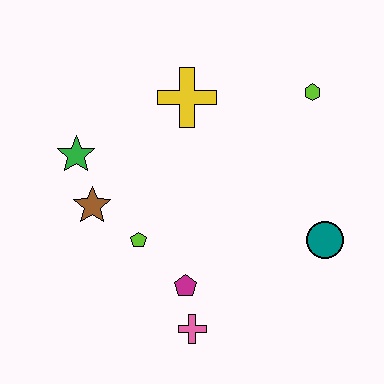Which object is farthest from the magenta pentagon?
The lime hexagon is farthest from the magenta pentagon.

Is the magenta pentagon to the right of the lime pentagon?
Yes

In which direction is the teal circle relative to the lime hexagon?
The teal circle is below the lime hexagon.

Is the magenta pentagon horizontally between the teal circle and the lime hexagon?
No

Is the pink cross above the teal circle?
No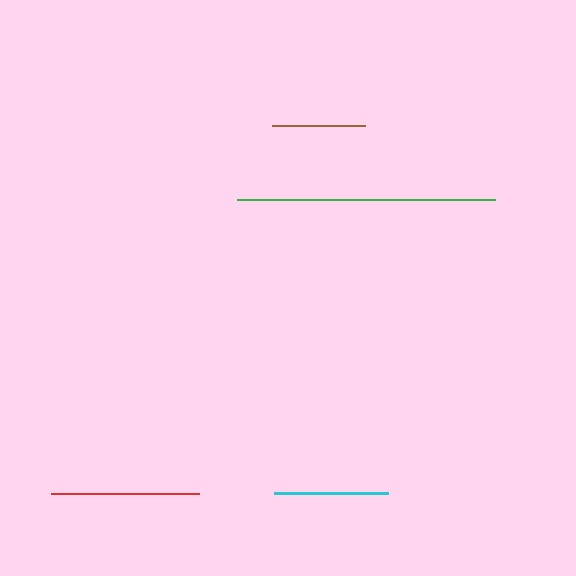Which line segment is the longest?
The green line is the longest at approximately 259 pixels.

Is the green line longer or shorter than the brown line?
The green line is longer than the brown line.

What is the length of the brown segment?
The brown segment is approximately 93 pixels long.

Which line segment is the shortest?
The brown line is the shortest at approximately 93 pixels.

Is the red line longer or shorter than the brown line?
The red line is longer than the brown line.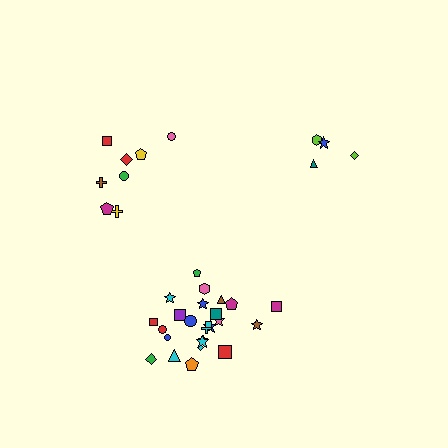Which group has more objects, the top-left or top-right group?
The top-left group.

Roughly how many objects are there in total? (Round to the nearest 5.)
Roughly 35 objects in total.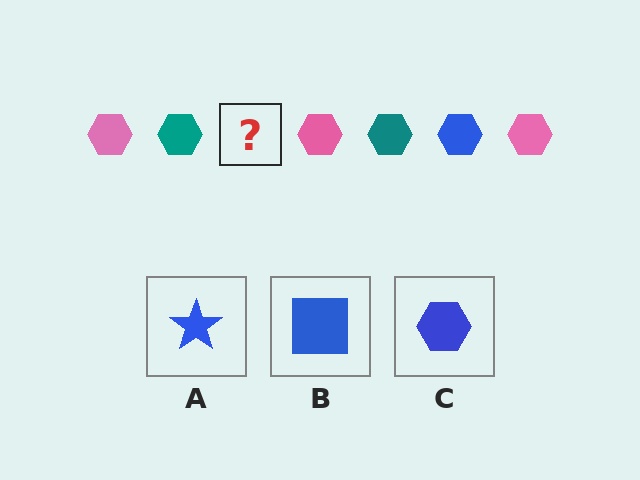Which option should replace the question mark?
Option C.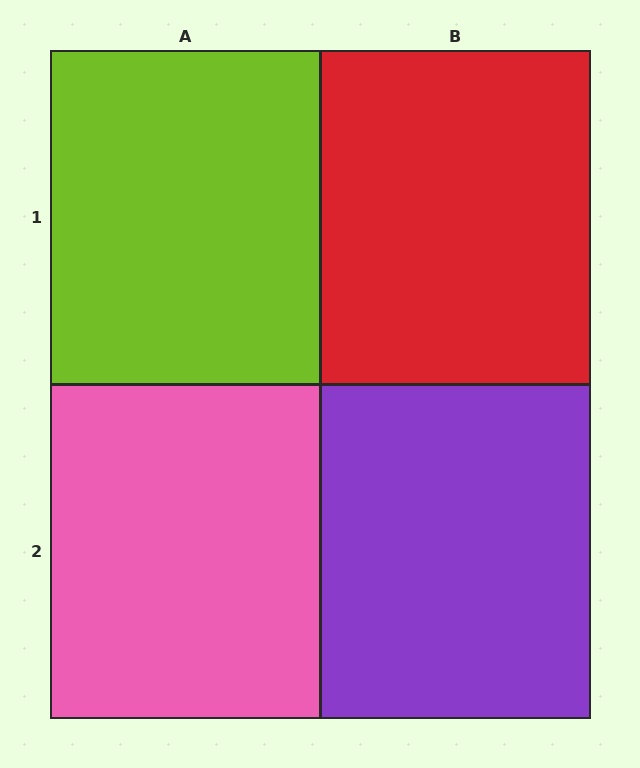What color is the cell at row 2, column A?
Pink.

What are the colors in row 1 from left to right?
Lime, red.